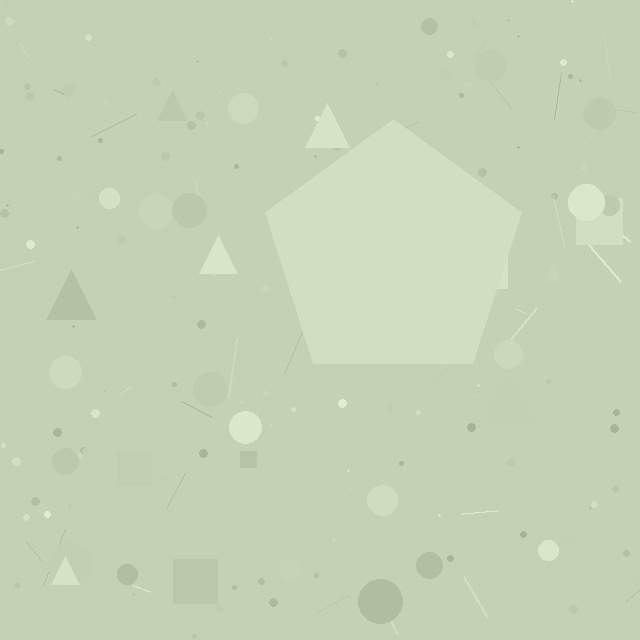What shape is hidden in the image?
A pentagon is hidden in the image.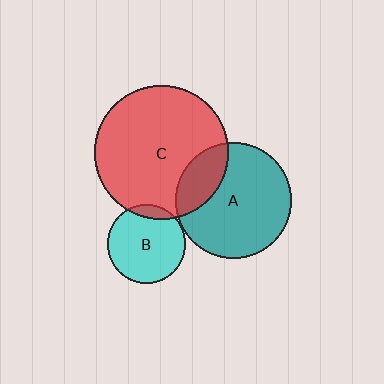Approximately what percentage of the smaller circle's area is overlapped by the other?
Approximately 25%.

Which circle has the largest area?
Circle C (red).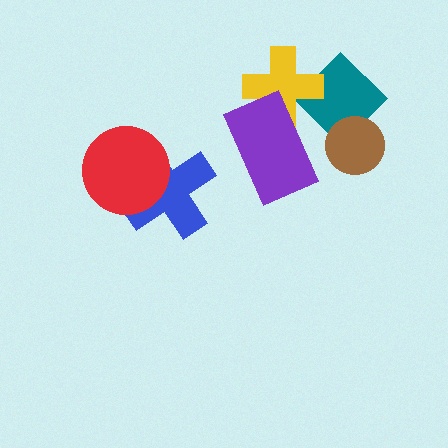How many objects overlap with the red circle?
1 object overlaps with the red circle.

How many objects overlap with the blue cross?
1 object overlaps with the blue cross.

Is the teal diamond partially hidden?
Yes, it is partially covered by another shape.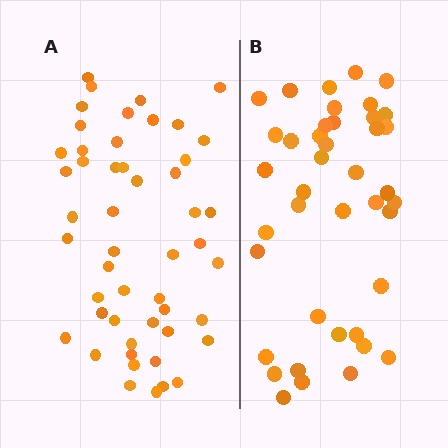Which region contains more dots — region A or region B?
Region A (the left region) has more dots.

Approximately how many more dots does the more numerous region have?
Region A has roughly 8 or so more dots than region B.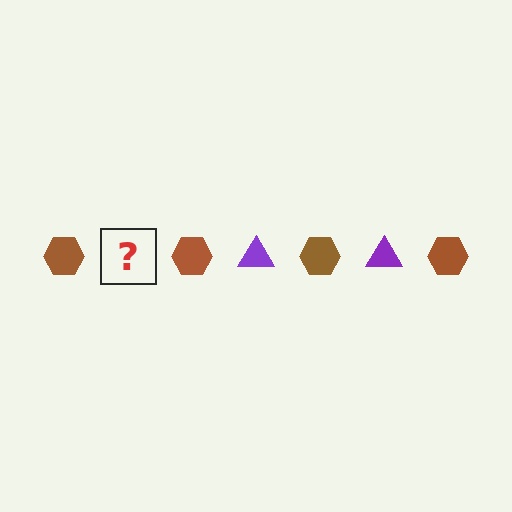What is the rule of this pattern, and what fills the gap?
The rule is that the pattern alternates between brown hexagon and purple triangle. The gap should be filled with a purple triangle.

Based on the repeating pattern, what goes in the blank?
The blank should be a purple triangle.